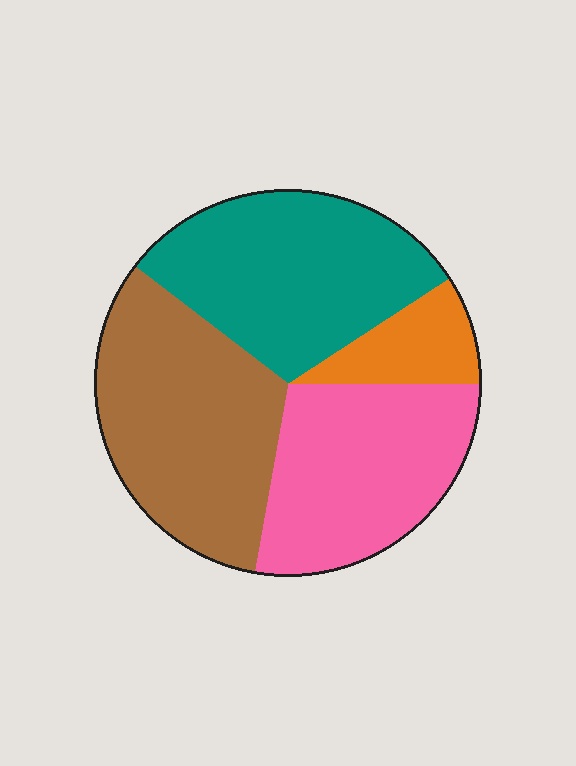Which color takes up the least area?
Orange, at roughly 10%.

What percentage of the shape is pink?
Pink covers 28% of the shape.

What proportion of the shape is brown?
Brown takes up between a quarter and a half of the shape.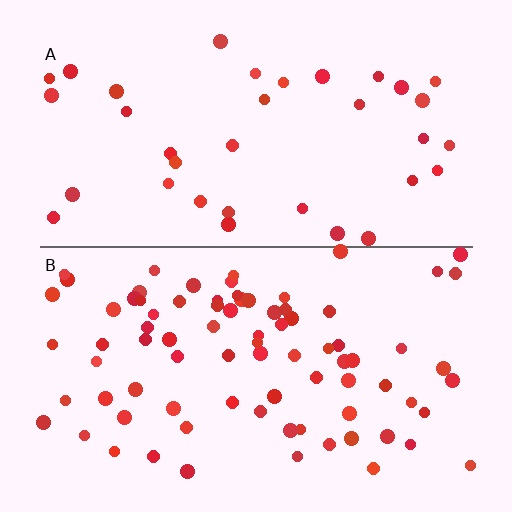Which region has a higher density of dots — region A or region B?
B (the bottom).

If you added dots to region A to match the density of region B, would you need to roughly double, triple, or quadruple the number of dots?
Approximately double.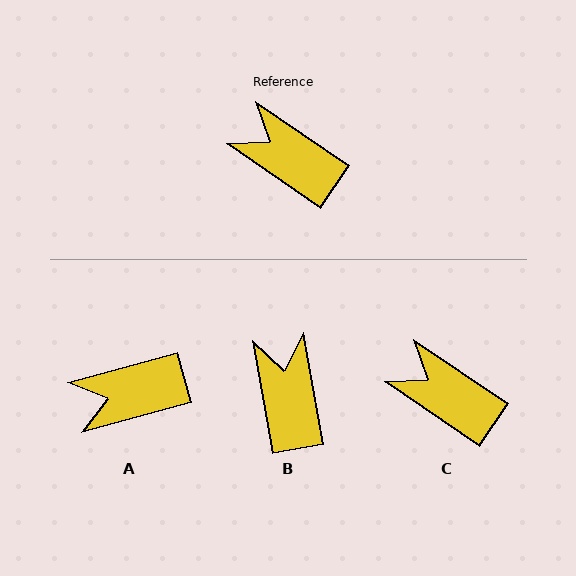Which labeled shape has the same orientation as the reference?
C.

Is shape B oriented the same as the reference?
No, it is off by about 46 degrees.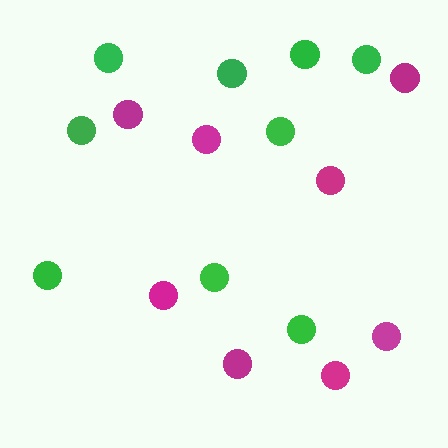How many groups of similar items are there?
There are 2 groups: one group of green circles (9) and one group of magenta circles (8).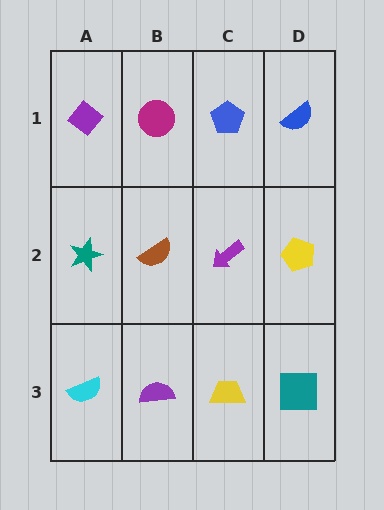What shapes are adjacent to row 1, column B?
A brown semicircle (row 2, column B), a purple diamond (row 1, column A), a blue pentagon (row 1, column C).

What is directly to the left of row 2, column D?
A purple arrow.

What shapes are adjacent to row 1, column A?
A teal star (row 2, column A), a magenta circle (row 1, column B).